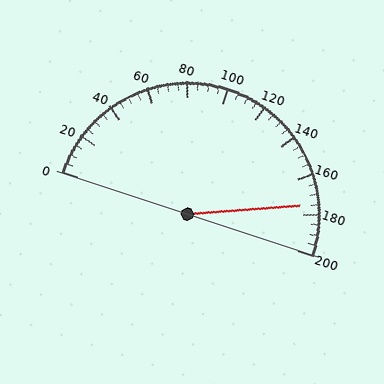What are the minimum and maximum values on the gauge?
The gauge ranges from 0 to 200.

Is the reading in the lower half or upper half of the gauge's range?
The reading is in the upper half of the range (0 to 200).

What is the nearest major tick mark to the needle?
The nearest major tick mark is 180.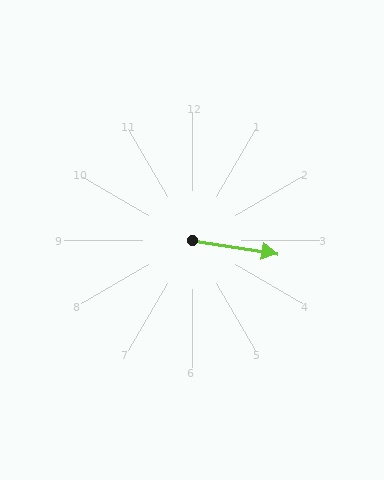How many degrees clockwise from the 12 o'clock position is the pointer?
Approximately 99 degrees.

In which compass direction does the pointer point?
East.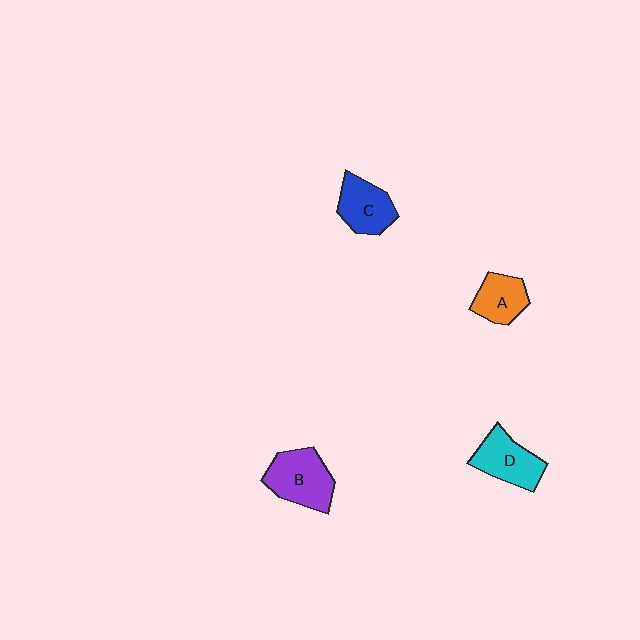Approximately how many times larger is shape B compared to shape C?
Approximately 1.2 times.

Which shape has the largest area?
Shape B (purple).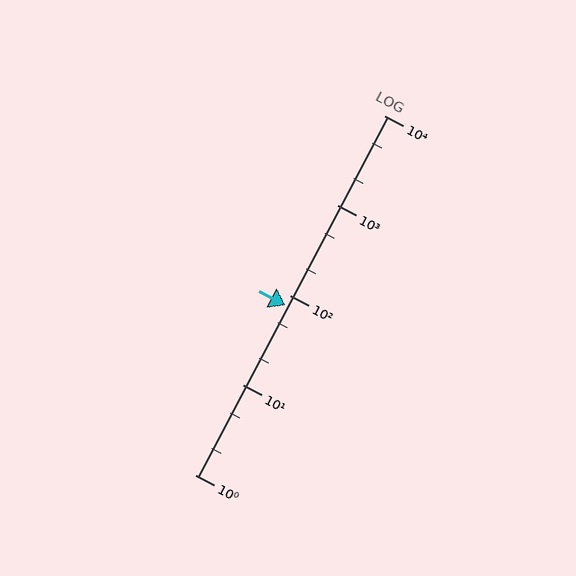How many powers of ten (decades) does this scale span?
The scale spans 4 decades, from 1 to 10000.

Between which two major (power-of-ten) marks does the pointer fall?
The pointer is between 10 and 100.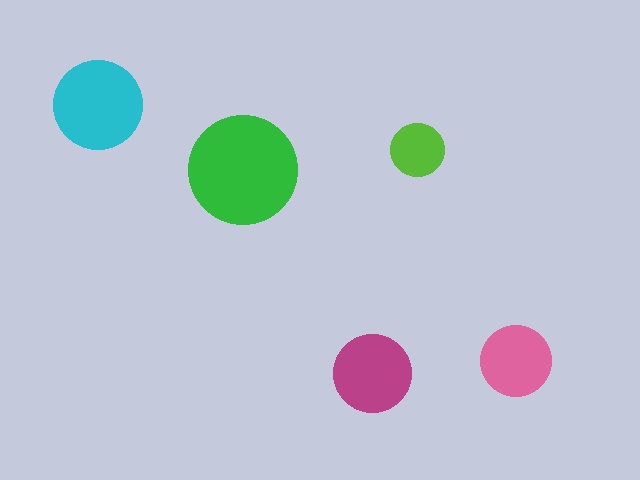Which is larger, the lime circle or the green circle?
The green one.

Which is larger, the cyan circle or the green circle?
The green one.